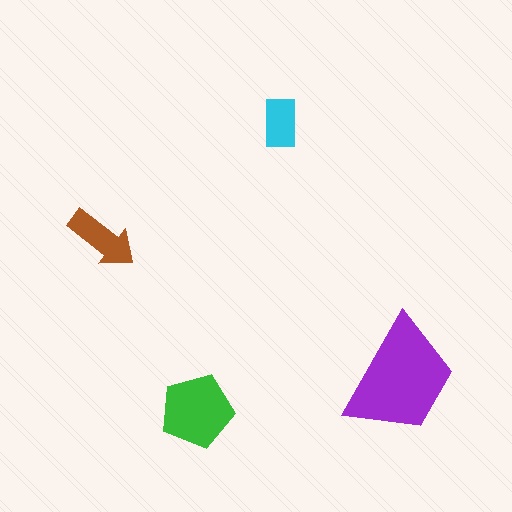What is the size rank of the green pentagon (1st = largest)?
2nd.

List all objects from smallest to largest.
The cyan rectangle, the brown arrow, the green pentagon, the purple trapezoid.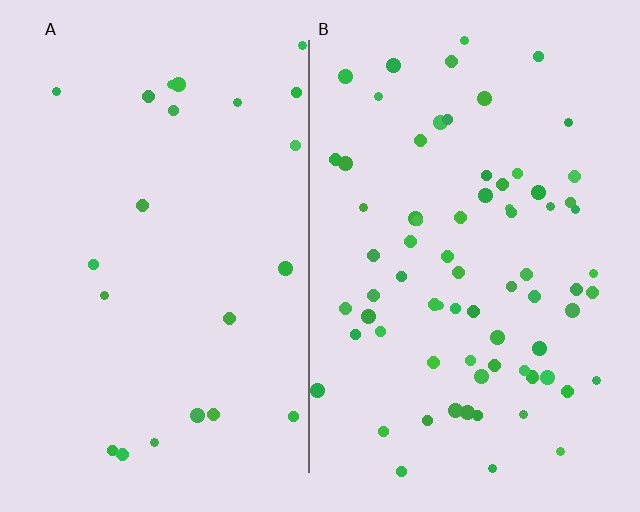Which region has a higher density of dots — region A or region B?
B (the right).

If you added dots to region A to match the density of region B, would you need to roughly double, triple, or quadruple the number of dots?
Approximately triple.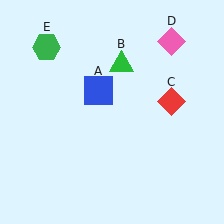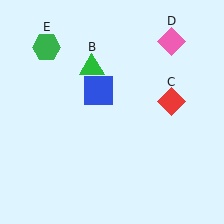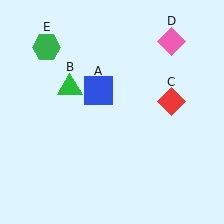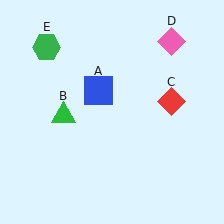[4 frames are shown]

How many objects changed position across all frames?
1 object changed position: green triangle (object B).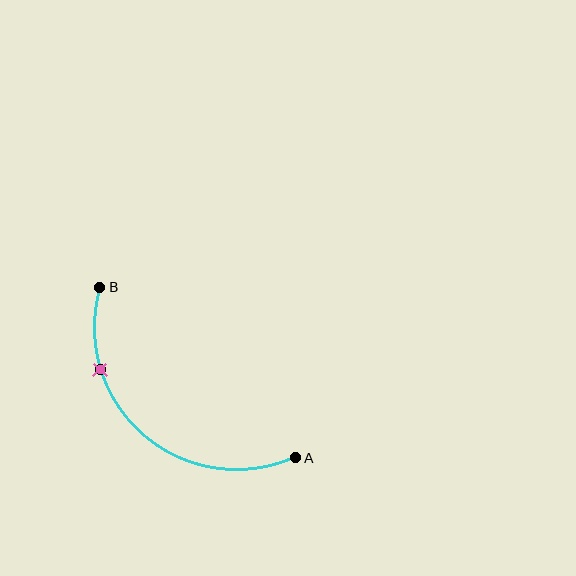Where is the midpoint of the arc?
The arc midpoint is the point on the curve farthest from the straight line joining A and B. It sits below and to the left of that line.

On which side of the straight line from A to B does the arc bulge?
The arc bulges below and to the left of the straight line connecting A and B.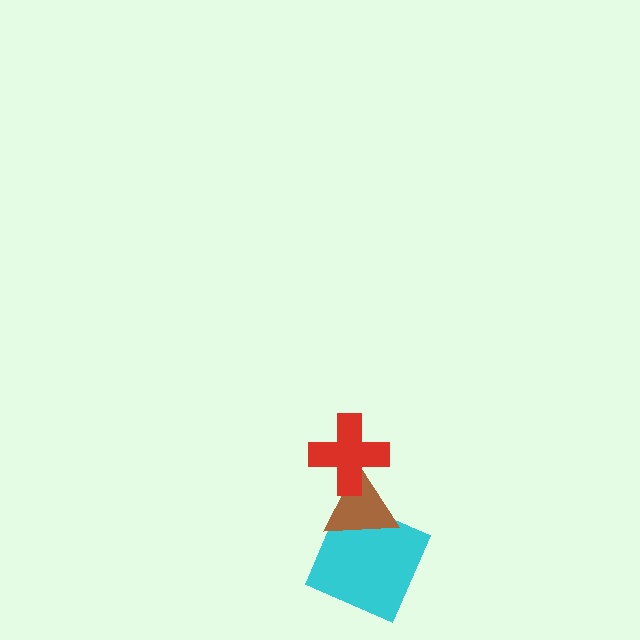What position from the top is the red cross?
The red cross is 1st from the top.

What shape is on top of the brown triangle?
The red cross is on top of the brown triangle.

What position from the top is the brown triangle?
The brown triangle is 2nd from the top.